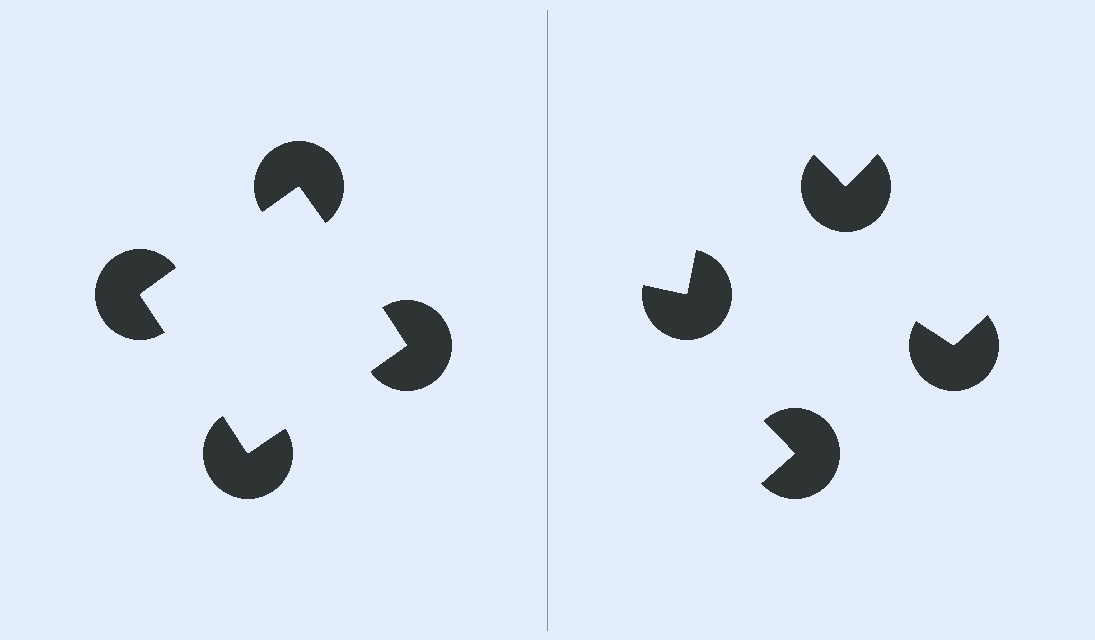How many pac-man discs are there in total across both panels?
8 — 4 on each side.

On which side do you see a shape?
An illusory square appears on the left side. On the right side the wedge cuts are rotated, so no coherent shape forms.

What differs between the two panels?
The pac-man discs are positioned identically on both sides; only the wedge orientations differ. On the left they align to a square; on the right they are misaligned.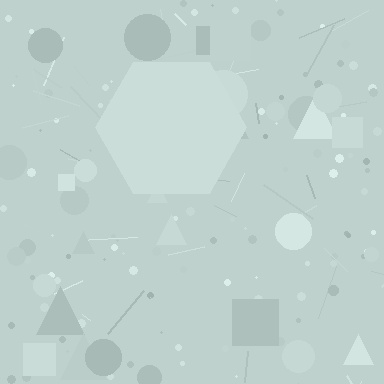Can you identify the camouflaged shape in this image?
The camouflaged shape is a hexagon.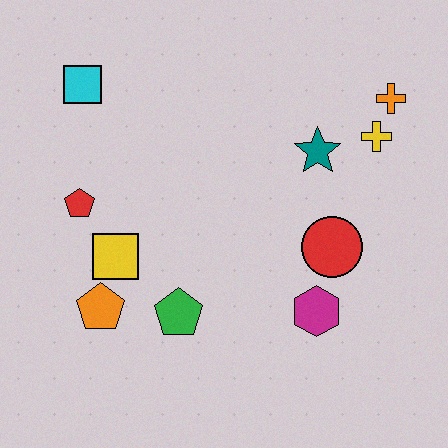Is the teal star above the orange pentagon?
Yes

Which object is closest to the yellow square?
The orange pentagon is closest to the yellow square.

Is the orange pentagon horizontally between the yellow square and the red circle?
No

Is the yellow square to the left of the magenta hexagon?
Yes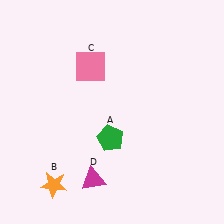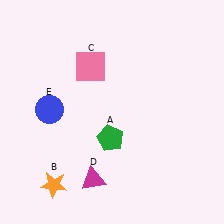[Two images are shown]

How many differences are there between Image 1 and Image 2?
There is 1 difference between the two images.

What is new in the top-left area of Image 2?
A blue circle (E) was added in the top-left area of Image 2.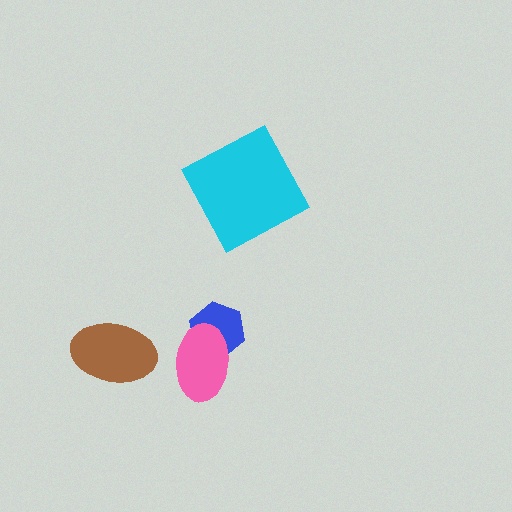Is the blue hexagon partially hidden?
Yes, it is partially covered by another shape.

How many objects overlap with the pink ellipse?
1 object overlaps with the pink ellipse.